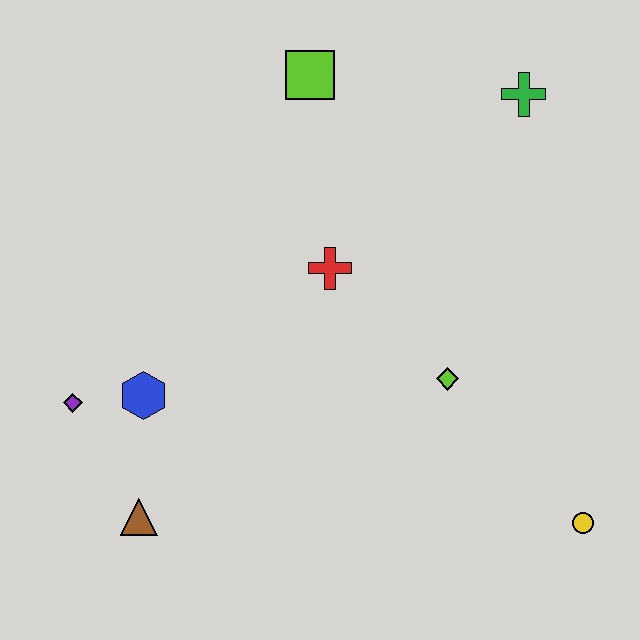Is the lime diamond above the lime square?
No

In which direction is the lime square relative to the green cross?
The lime square is to the left of the green cross.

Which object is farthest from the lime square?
The yellow circle is farthest from the lime square.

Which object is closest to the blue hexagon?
The purple diamond is closest to the blue hexagon.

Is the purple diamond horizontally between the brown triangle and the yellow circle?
No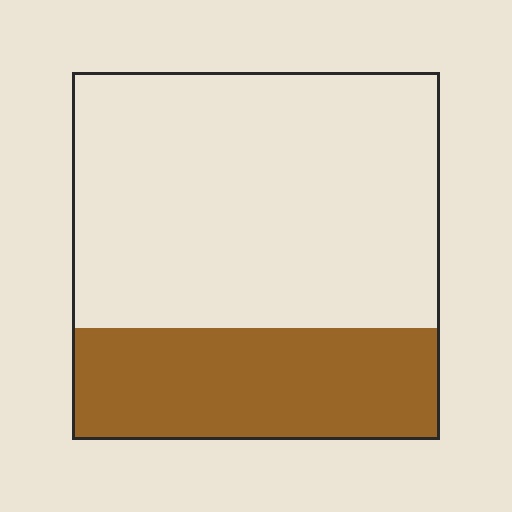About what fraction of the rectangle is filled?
About one third (1/3).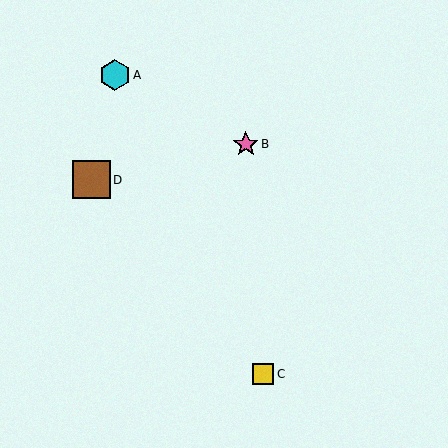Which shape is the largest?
The brown square (labeled D) is the largest.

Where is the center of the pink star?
The center of the pink star is at (246, 144).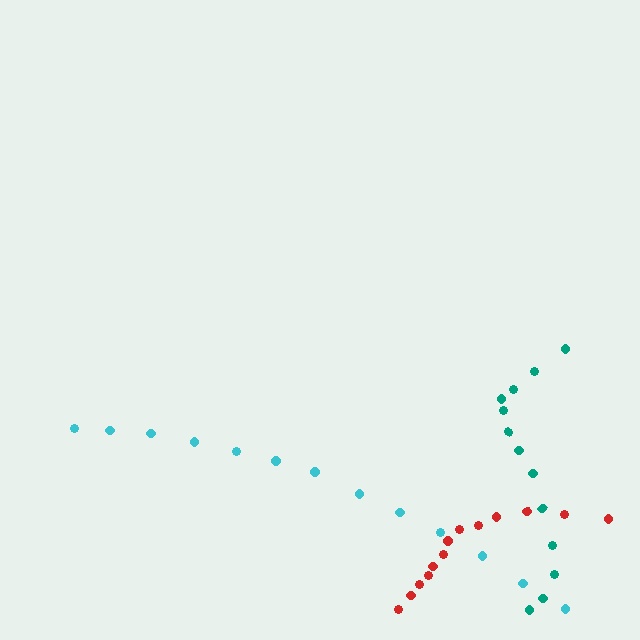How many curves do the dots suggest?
There are 3 distinct paths.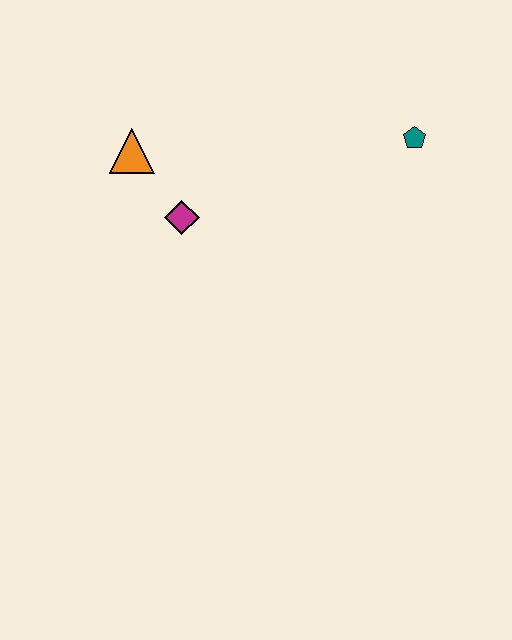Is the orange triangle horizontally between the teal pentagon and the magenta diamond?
No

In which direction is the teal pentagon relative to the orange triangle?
The teal pentagon is to the right of the orange triangle.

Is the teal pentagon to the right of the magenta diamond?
Yes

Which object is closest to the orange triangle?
The magenta diamond is closest to the orange triangle.